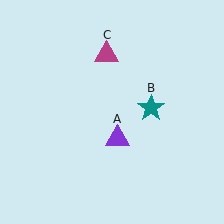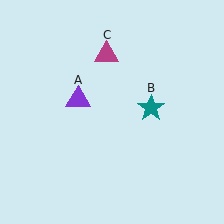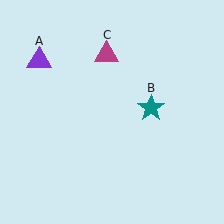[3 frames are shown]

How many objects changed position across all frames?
1 object changed position: purple triangle (object A).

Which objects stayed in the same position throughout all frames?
Teal star (object B) and magenta triangle (object C) remained stationary.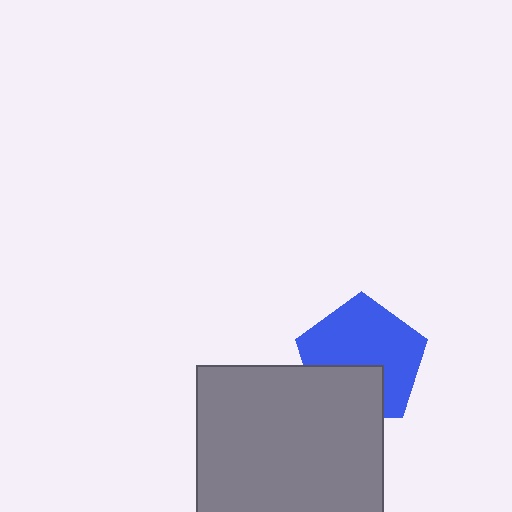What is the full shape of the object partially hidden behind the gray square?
The partially hidden object is a blue pentagon.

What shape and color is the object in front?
The object in front is a gray square.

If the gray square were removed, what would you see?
You would see the complete blue pentagon.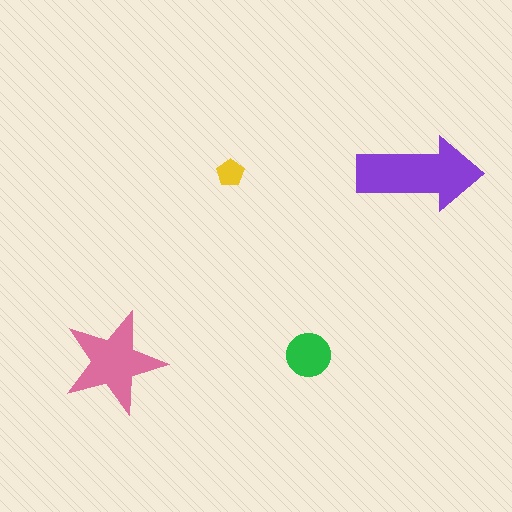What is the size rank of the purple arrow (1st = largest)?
1st.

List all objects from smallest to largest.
The yellow pentagon, the green circle, the pink star, the purple arrow.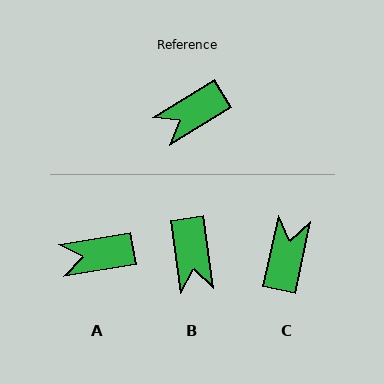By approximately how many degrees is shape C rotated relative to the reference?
Approximately 134 degrees clockwise.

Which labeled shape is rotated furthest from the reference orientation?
C, about 134 degrees away.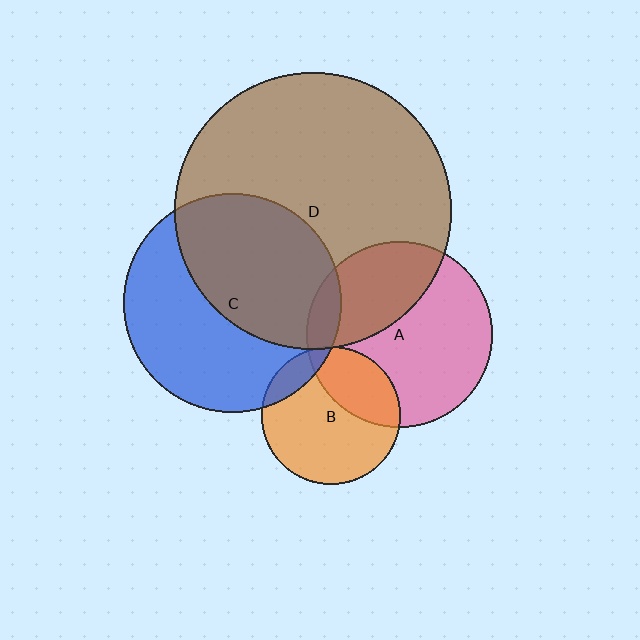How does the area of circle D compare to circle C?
Approximately 1.6 times.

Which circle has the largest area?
Circle D (brown).